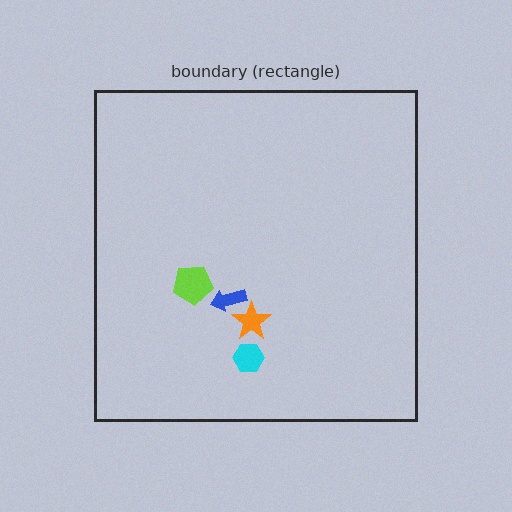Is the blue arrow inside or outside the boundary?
Inside.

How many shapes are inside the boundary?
4 inside, 0 outside.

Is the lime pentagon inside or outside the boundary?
Inside.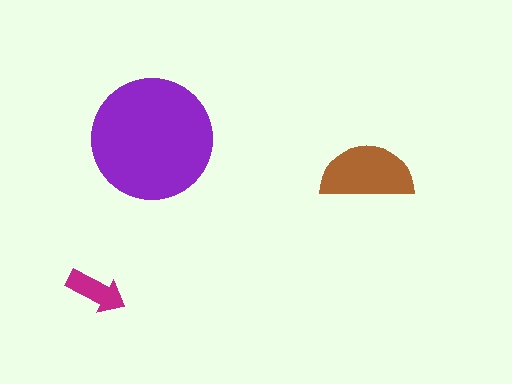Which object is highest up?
The purple circle is topmost.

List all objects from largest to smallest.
The purple circle, the brown semicircle, the magenta arrow.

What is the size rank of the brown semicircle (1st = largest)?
2nd.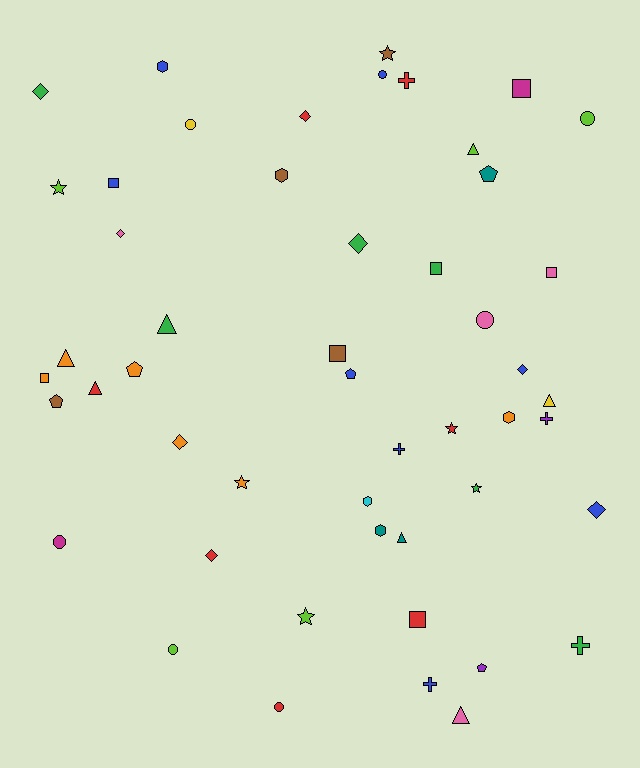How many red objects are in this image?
There are 7 red objects.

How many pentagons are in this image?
There are 5 pentagons.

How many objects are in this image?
There are 50 objects.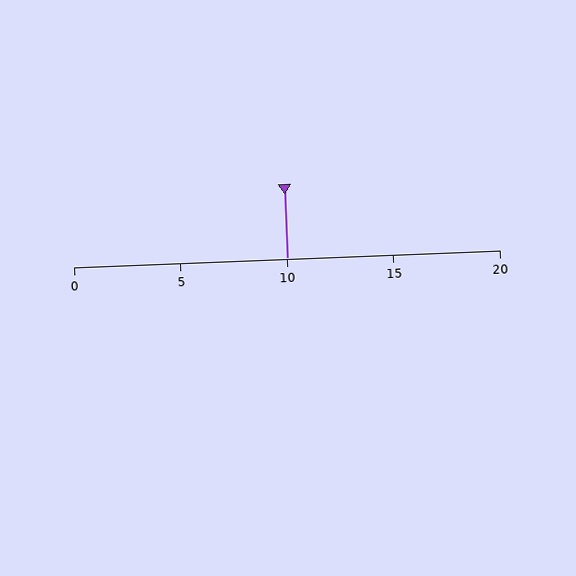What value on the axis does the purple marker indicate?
The marker indicates approximately 10.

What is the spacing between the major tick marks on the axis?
The major ticks are spaced 5 apart.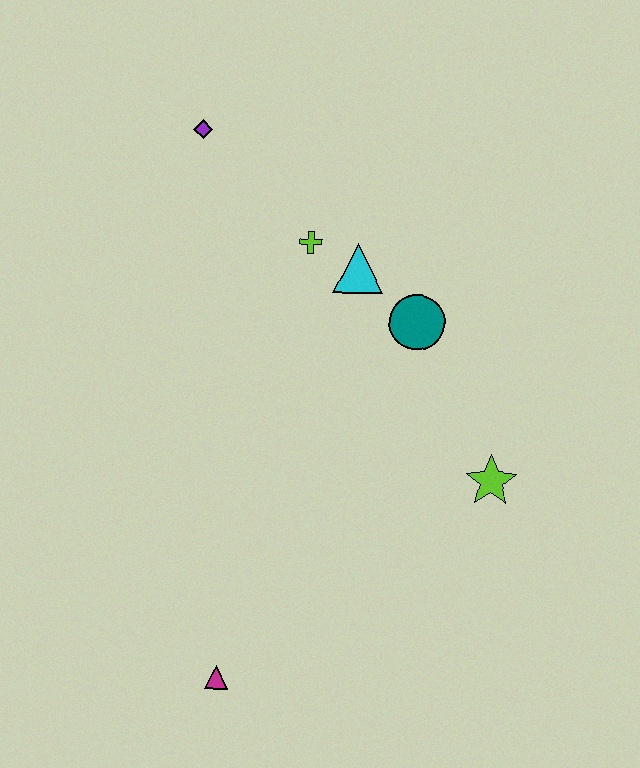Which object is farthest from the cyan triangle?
The magenta triangle is farthest from the cyan triangle.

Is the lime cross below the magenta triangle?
No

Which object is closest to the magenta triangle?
The lime star is closest to the magenta triangle.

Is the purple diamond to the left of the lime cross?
Yes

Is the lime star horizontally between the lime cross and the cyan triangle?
No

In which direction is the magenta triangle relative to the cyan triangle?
The magenta triangle is below the cyan triangle.